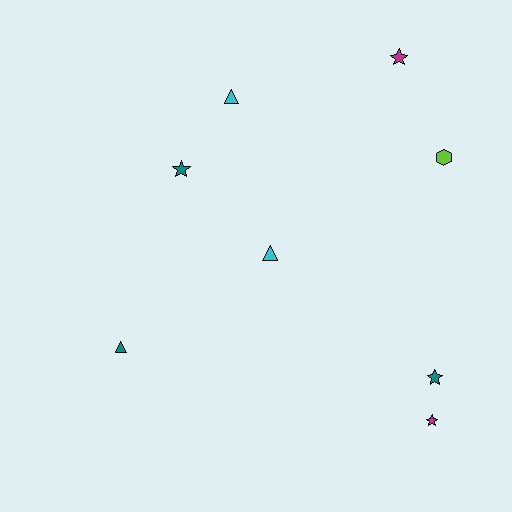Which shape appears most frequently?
Star, with 4 objects.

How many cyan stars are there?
There are no cyan stars.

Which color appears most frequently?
Teal, with 3 objects.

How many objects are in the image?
There are 8 objects.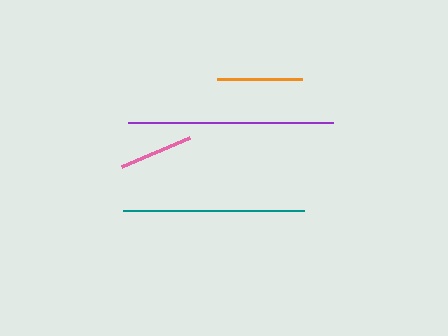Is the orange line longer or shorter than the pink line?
The orange line is longer than the pink line.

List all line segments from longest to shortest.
From longest to shortest: purple, teal, orange, pink.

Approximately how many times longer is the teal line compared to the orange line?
The teal line is approximately 2.1 times the length of the orange line.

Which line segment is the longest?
The purple line is the longest at approximately 205 pixels.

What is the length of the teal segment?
The teal segment is approximately 181 pixels long.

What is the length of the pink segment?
The pink segment is approximately 73 pixels long.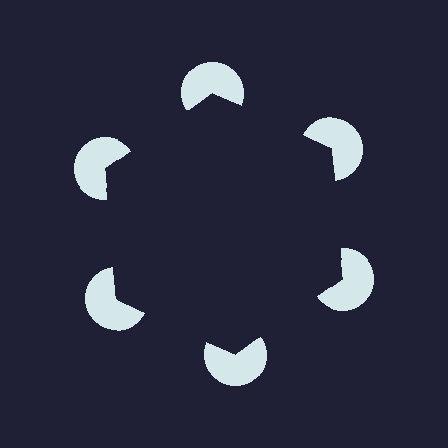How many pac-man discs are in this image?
There are 6 — one at each vertex of the illusory hexagon.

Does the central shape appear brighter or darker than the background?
It typically appears slightly darker than the background, even though no actual brightness change is drawn.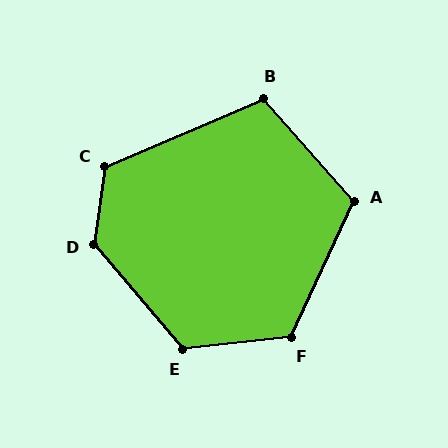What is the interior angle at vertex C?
Approximately 122 degrees (obtuse).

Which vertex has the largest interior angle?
D, at approximately 131 degrees.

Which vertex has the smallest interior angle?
B, at approximately 108 degrees.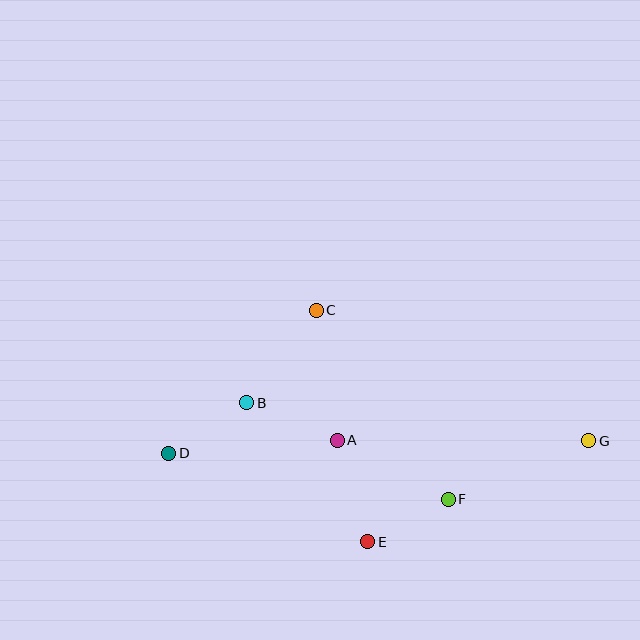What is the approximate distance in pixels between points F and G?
The distance between F and G is approximately 152 pixels.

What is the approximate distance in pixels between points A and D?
The distance between A and D is approximately 169 pixels.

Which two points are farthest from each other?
Points D and G are farthest from each other.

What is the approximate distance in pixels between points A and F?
The distance between A and F is approximately 126 pixels.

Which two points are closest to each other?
Points E and F are closest to each other.